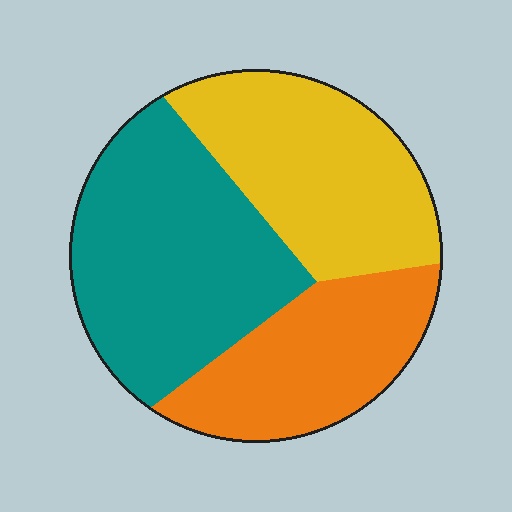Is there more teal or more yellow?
Teal.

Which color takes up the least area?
Orange, at roughly 25%.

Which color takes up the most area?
Teal, at roughly 40%.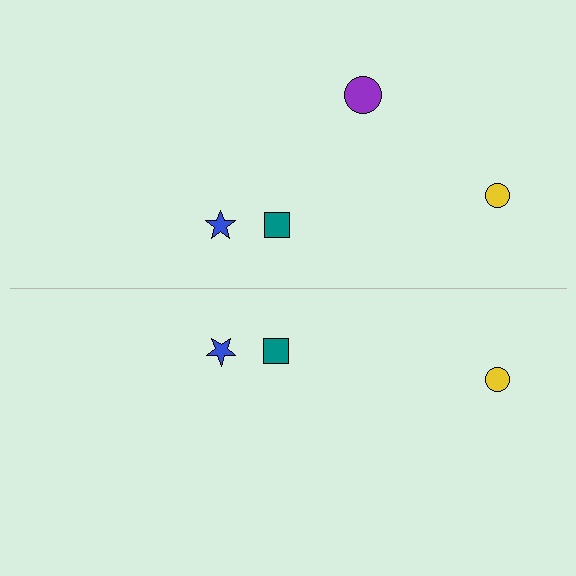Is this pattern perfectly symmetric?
No, the pattern is not perfectly symmetric. A purple circle is missing from the bottom side.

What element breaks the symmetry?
A purple circle is missing from the bottom side.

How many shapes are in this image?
There are 7 shapes in this image.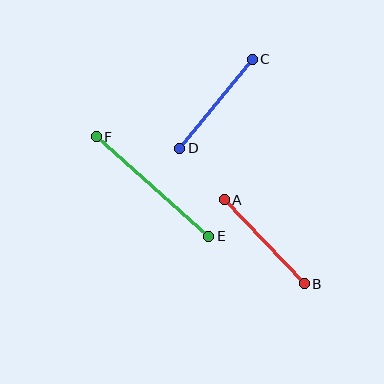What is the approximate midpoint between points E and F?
The midpoint is at approximately (153, 187) pixels.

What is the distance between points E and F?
The distance is approximately 150 pixels.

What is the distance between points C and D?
The distance is approximately 115 pixels.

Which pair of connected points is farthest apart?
Points E and F are farthest apart.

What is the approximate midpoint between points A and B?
The midpoint is at approximately (264, 242) pixels.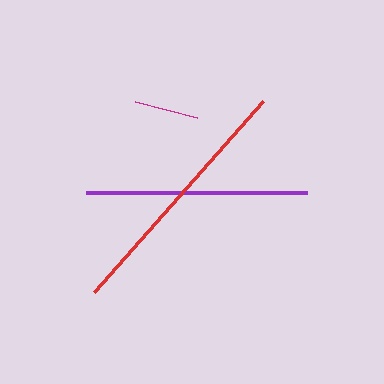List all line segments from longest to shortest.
From longest to shortest: red, purple, magenta.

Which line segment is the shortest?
The magenta line is the shortest at approximately 64 pixels.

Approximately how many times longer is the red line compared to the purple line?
The red line is approximately 1.2 times the length of the purple line.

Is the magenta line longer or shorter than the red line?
The red line is longer than the magenta line.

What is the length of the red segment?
The red segment is approximately 255 pixels long.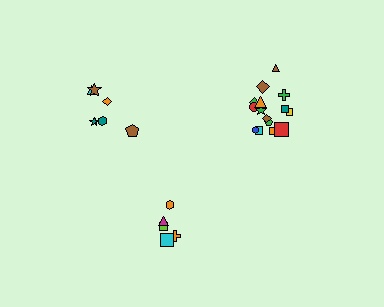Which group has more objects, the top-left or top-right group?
The top-right group.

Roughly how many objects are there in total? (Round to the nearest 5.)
Roughly 25 objects in total.